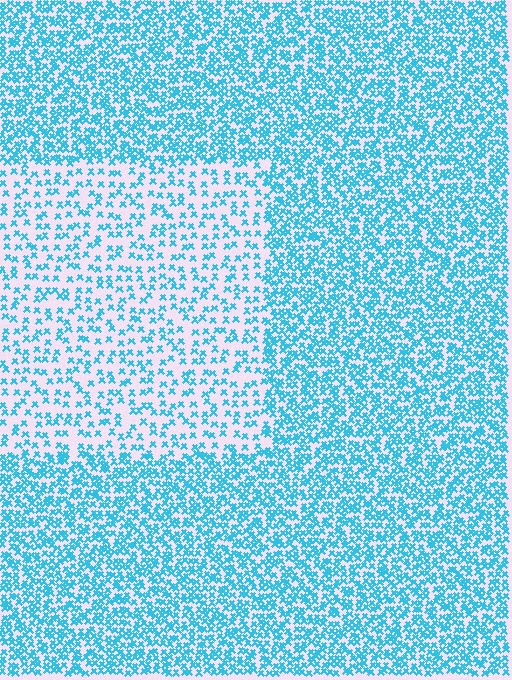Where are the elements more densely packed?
The elements are more densely packed outside the rectangle boundary.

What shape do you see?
I see a rectangle.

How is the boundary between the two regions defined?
The boundary is defined by a change in element density (approximately 2.3x ratio). All elements are the same color, size, and shape.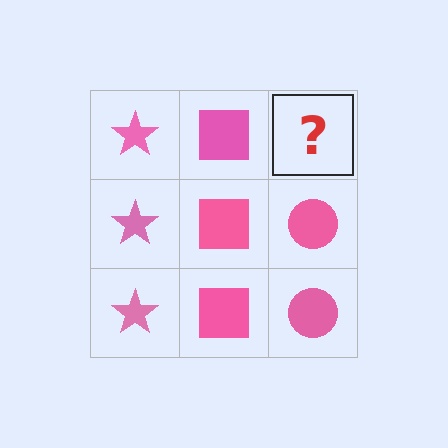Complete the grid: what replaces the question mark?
The question mark should be replaced with a pink circle.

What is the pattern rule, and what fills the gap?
The rule is that each column has a consistent shape. The gap should be filled with a pink circle.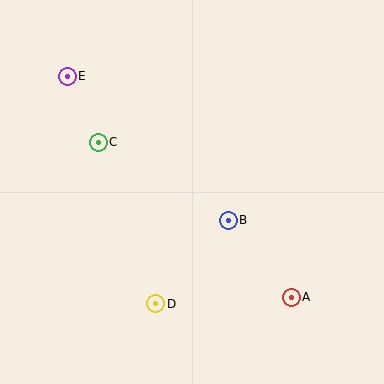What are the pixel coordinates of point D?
Point D is at (156, 304).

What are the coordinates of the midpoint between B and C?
The midpoint between B and C is at (163, 181).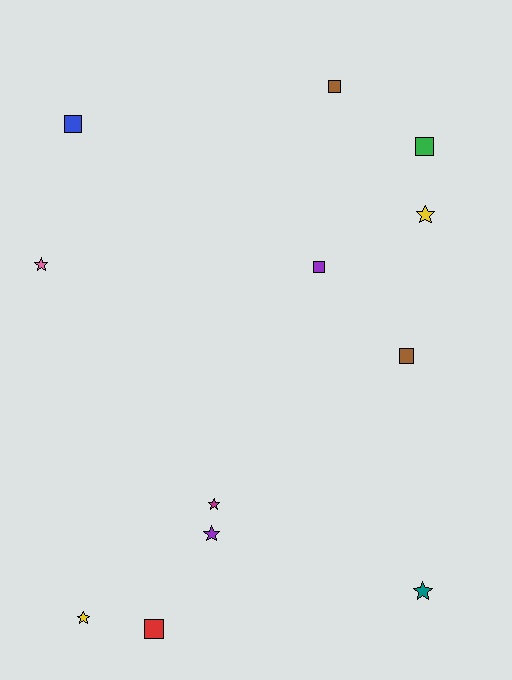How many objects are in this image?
There are 12 objects.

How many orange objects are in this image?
There are no orange objects.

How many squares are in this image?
There are 6 squares.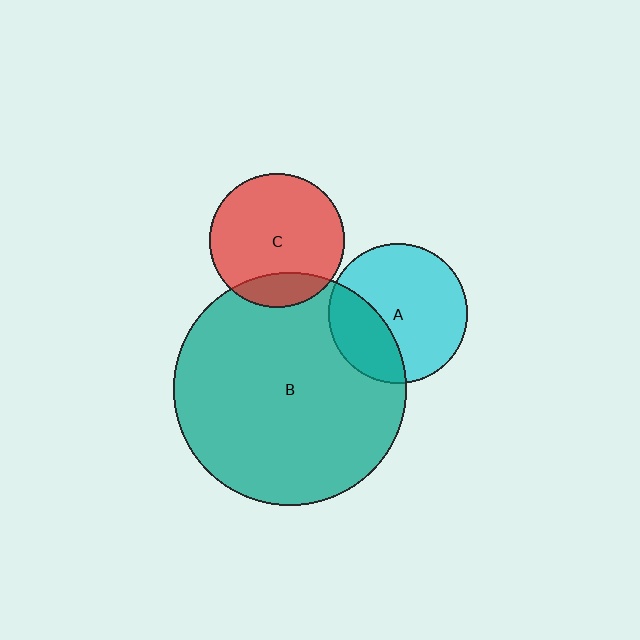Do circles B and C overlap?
Yes.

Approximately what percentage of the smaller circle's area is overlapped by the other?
Approximately 15%.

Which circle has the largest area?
Circle B (teal).